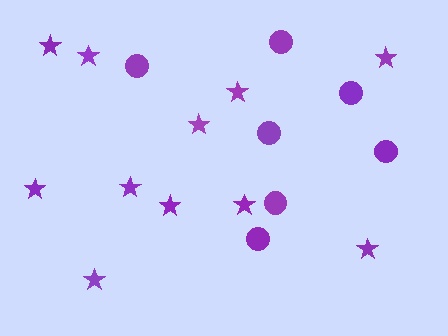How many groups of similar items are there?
There are 2 groups: one group of stars (11) and one group of circles (7).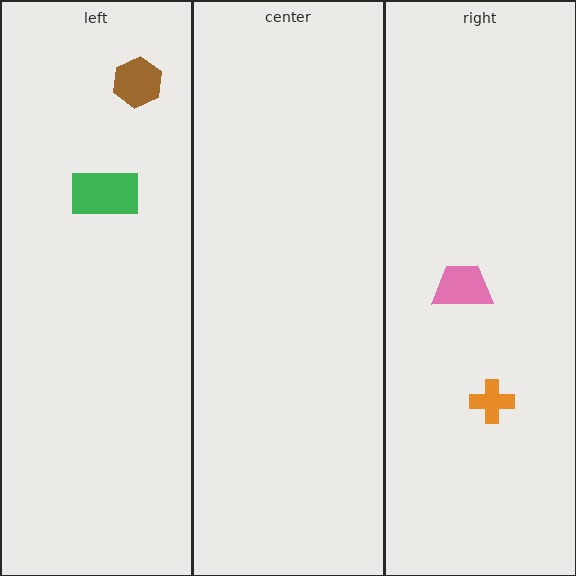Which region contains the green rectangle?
The left region.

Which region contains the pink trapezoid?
The right region.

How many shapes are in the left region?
2.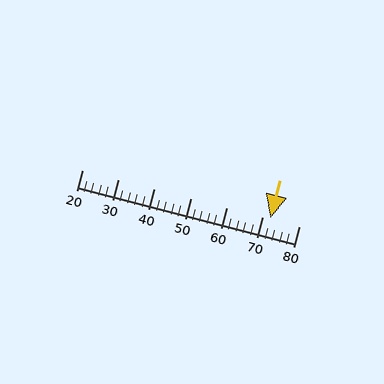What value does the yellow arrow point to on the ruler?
The yellow arrow points to approximately 72.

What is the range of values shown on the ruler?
The ruler shows values from 20 to 80.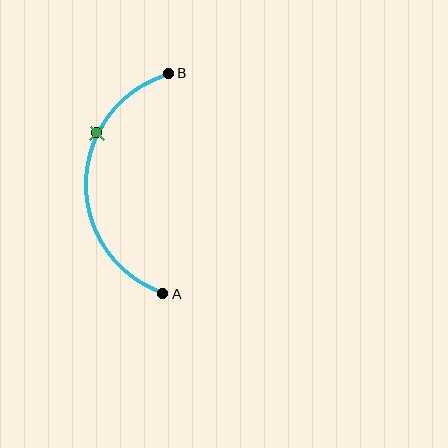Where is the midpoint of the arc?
The arc midpoint is the point on the curve farthest from the straight line joining A and B. It sits to the left of that line.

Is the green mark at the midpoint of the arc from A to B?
No. The green mark lies on the arc but is closer to endpoint B. The arc midpoint would be at the point on the curve equidistant along the arc from both A and B.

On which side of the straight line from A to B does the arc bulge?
The arc bulges to the left of the straight line connecting A and B.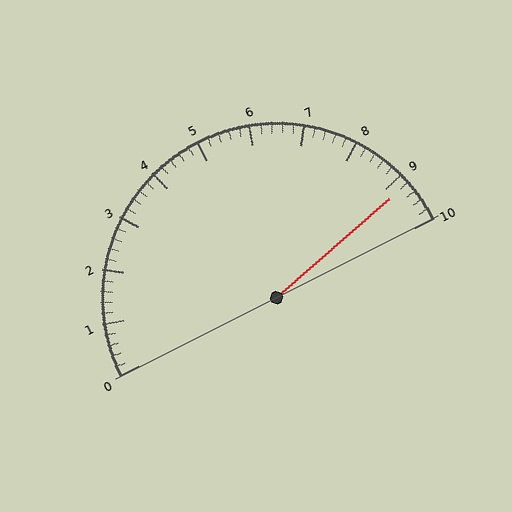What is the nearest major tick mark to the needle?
The nearest major tick mark is 9.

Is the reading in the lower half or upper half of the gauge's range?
The reading is in the upper half of the range (0 to 10).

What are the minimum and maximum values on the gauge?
The gauge ranges from 0 to 10.